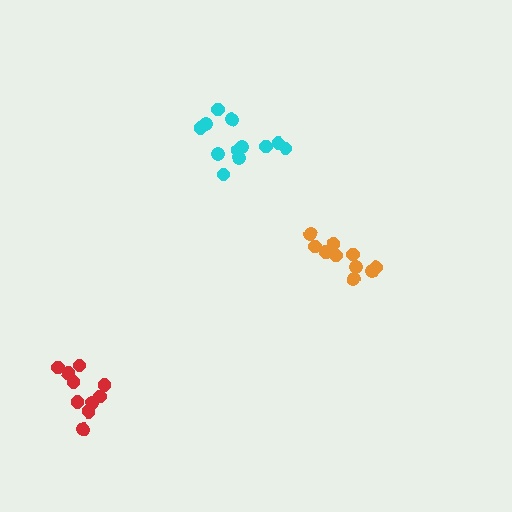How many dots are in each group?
Group 1: 12 dots, Group 2: 10 dots, Group 3: 10 dots (32 total).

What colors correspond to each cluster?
The clusters are colored: cyan, orange, red.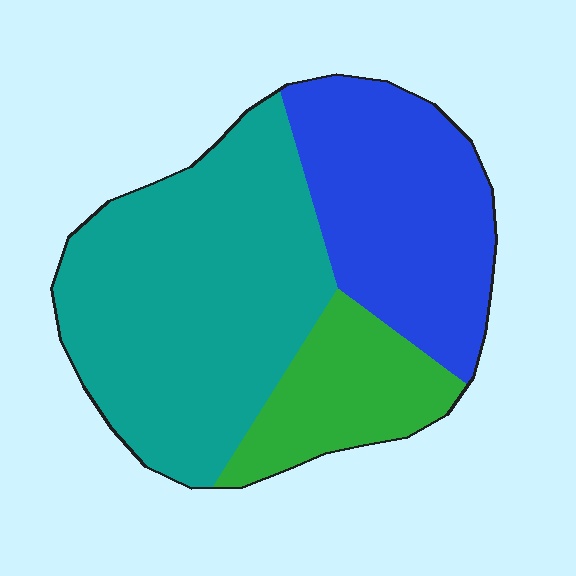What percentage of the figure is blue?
Blue covers 32% of the figure.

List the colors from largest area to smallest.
From largest to smallest: teal, blue, green.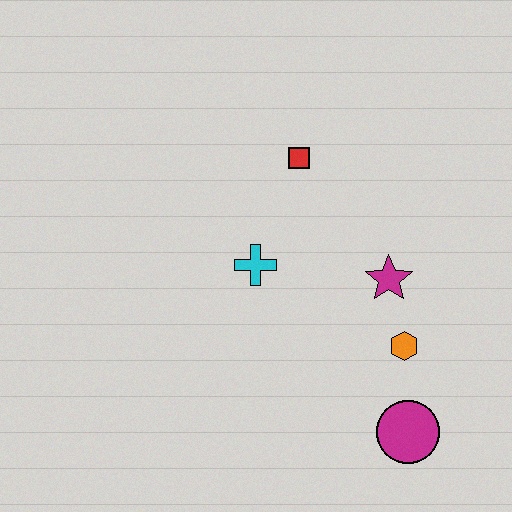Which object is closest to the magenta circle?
The orange hexagon is closest to the magenta circle.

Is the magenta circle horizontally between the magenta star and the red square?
No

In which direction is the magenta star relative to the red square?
The magenta star is below the red square.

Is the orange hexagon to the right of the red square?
Yes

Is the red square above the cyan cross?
Yes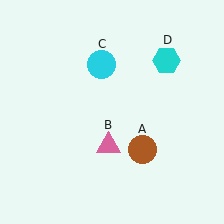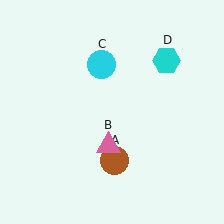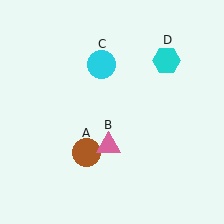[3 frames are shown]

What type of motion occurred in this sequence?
The brown circle (object A) rotated clockwise around the center of the scene.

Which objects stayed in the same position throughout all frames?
Pink triangle (object B) and cyan circle (object C) and cyan hexagon (object D) remained stationary.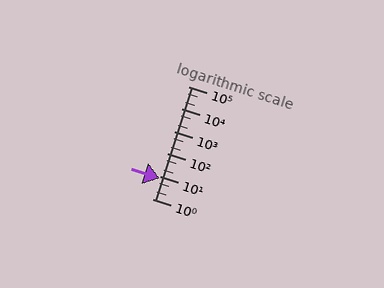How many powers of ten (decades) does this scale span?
The scale spans 5 decades, from 1 to 100000.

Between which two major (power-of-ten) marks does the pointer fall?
The pointer is between 1 and 10.